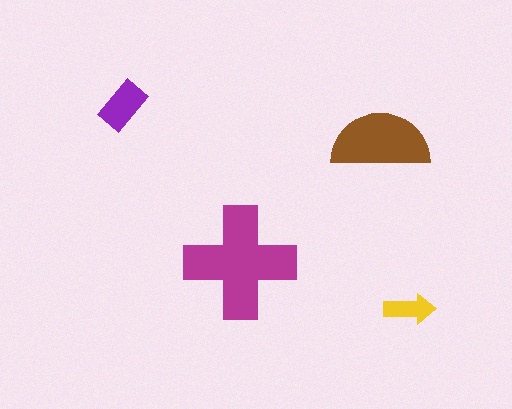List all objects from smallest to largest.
The yellow arrow, the purple rectangle, the brown semicircle, the magenta cross.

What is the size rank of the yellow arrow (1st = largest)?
4th.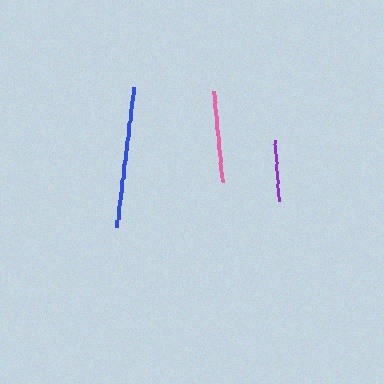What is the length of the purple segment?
The purple segment is approximately 61 pixels long.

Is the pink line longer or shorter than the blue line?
The blue line is longer than the pink line.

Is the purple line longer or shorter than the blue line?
The blue line is longer than the purple line.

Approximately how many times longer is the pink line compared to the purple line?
The pink line is approximately 1.5 times the length of the purple line.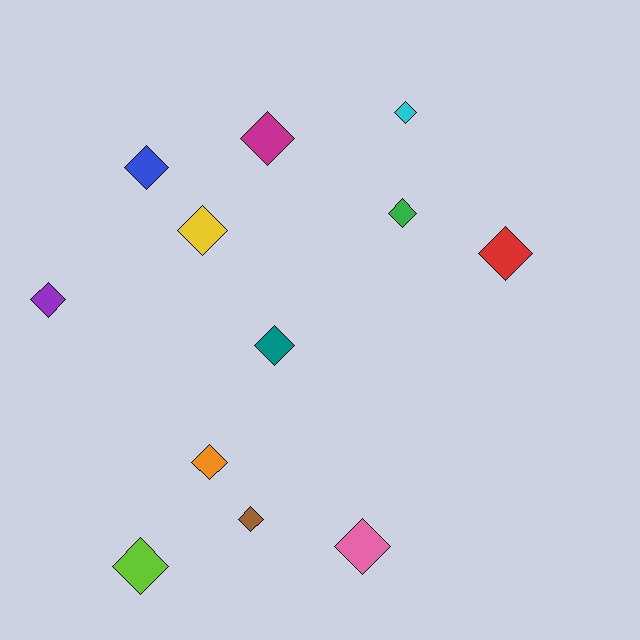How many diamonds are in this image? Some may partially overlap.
There are 12 diamonds.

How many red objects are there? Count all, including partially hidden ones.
There is 1 red object.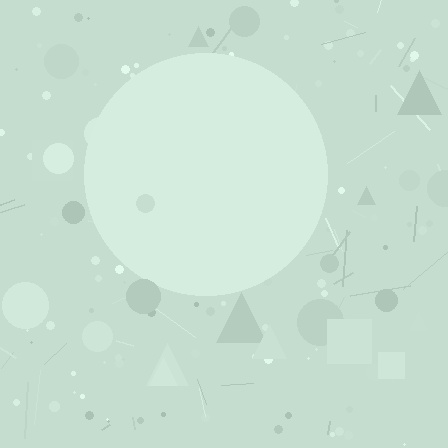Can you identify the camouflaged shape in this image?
The camouflaged shape is a circle.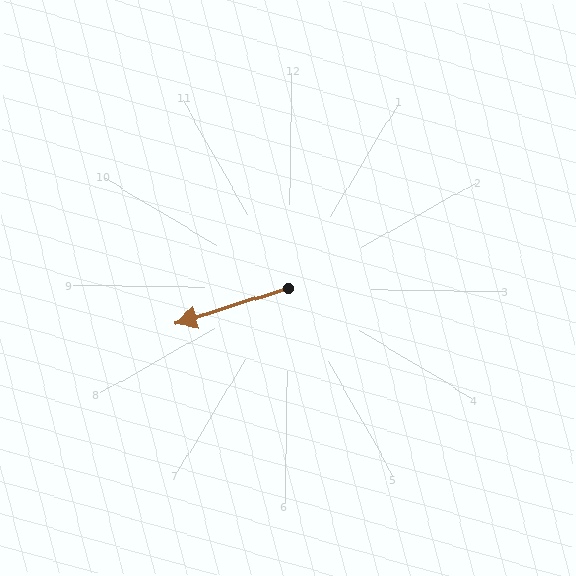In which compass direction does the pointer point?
West.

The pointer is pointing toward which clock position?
Roughly 8 o'clock.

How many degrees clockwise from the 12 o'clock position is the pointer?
Approximately 252 degrees.